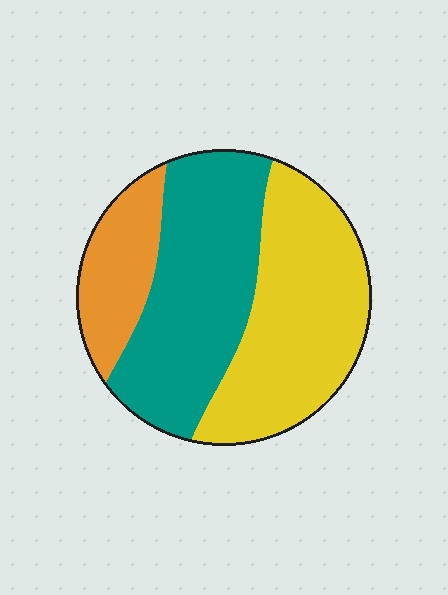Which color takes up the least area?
Orange, at roughly 15%.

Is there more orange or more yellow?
Yellow.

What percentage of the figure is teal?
Teal covers around 40% of the figure.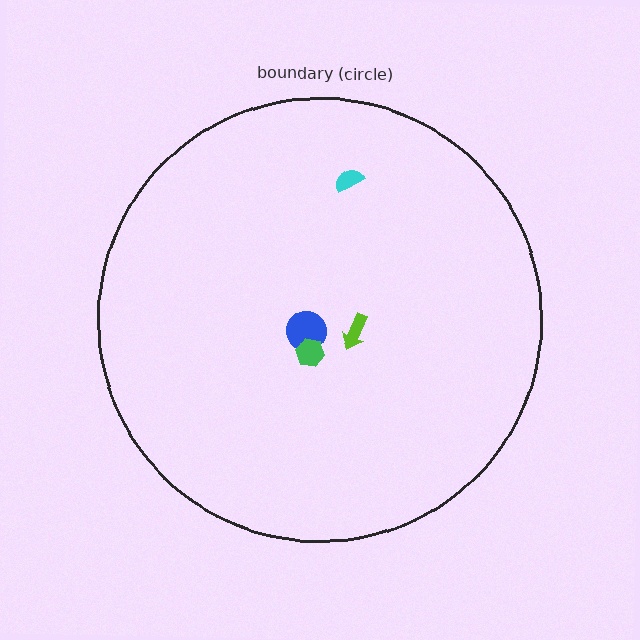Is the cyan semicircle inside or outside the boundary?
Inside.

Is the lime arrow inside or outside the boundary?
Inside.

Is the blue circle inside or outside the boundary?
Inside.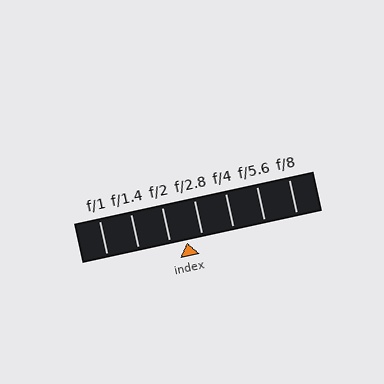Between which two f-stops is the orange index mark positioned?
The index mark is between f/2 and f/2.8.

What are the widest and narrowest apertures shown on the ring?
The widest aperture shown is f/1 and the narrowest is f/8.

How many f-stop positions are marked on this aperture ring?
There are 7 f-stop positions marked.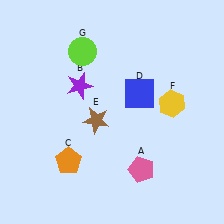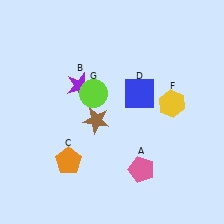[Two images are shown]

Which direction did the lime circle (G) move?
The lime circle (G) moved down.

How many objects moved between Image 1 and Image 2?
1 object moved between the two images.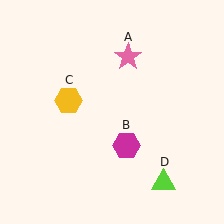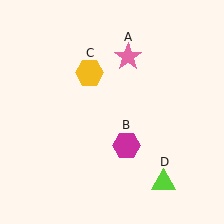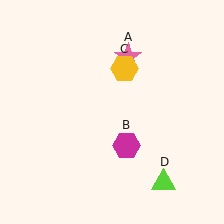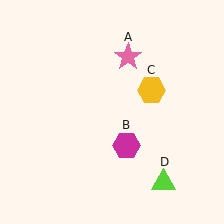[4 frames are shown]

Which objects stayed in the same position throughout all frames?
Pink star (object A) and magenta hexagon (object B) and lime triangle (object D) remained stationary.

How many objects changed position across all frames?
1 object changed position: yellow hexagon (object C).